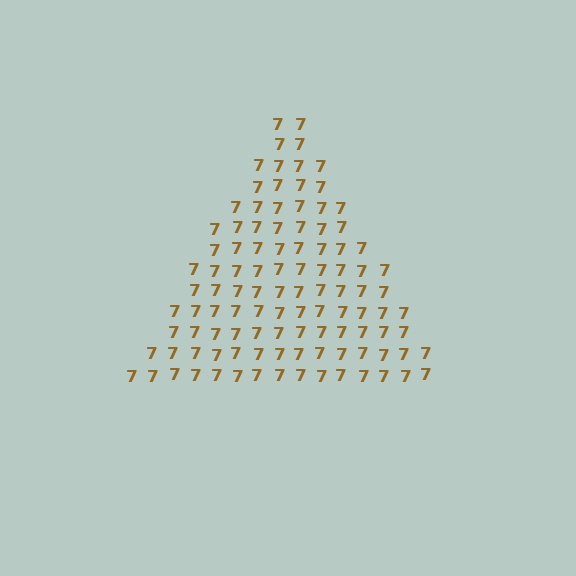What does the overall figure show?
The overall figure shows a triangle.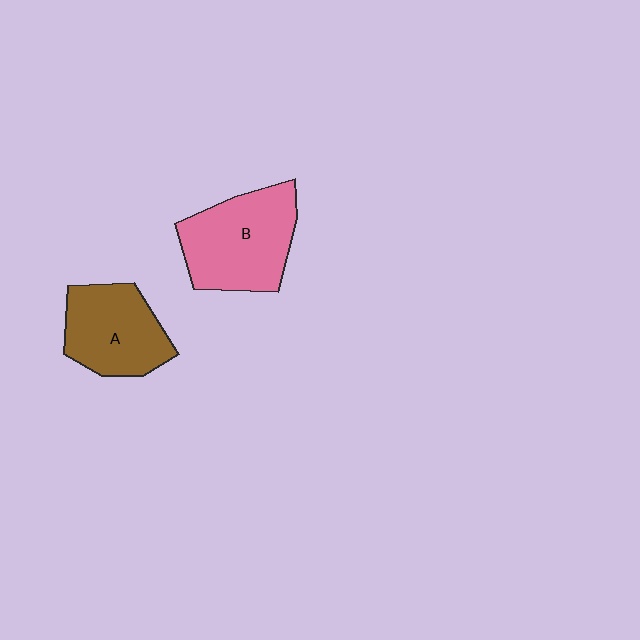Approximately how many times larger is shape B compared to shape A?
Approximately 1.2 times.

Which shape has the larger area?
Shape B (pink).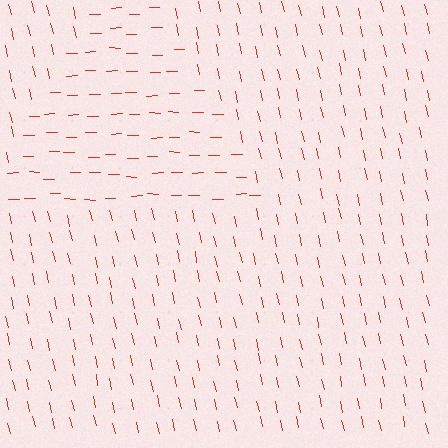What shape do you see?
I see a triangle.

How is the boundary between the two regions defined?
The boundary is defined purely by a change in line orientation (approximately 77 degrees difference). All lines are the same color and thickness.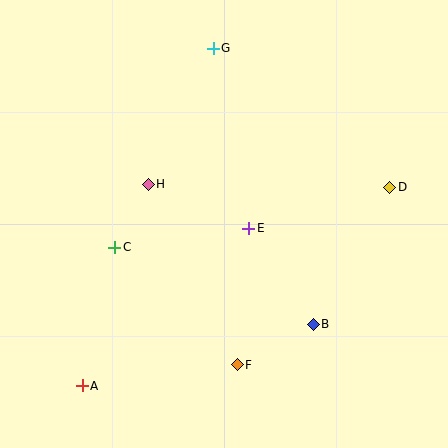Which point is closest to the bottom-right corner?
Point B is closest to the bottom-right corner.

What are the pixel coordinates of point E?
Point E is at (249, 228).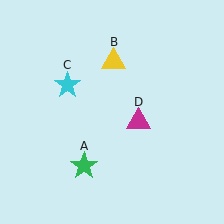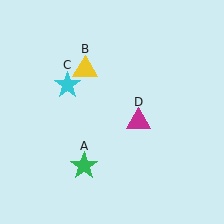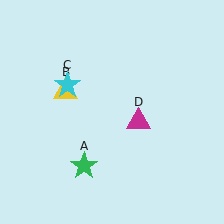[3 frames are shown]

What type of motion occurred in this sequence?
The yellow triangle (object B) rotated counterclockwise around the center of the scene.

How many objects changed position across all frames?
1 object changed position: yellow triangle (object B).